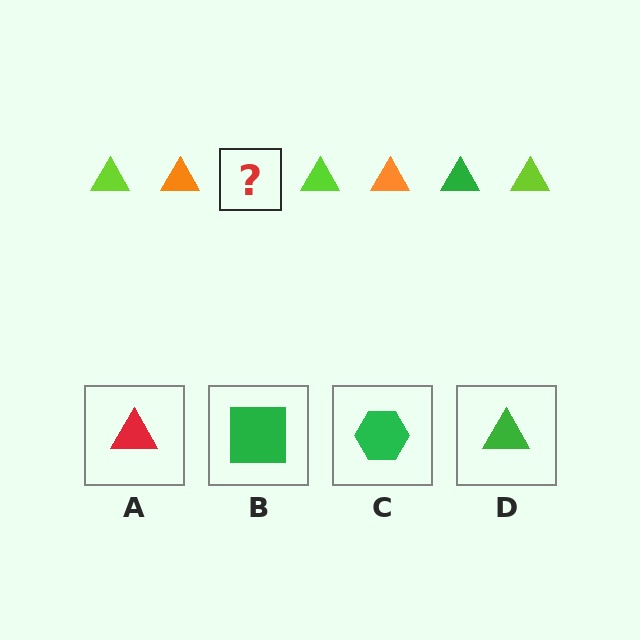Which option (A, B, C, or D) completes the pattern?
D.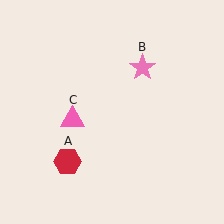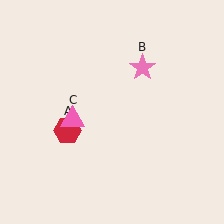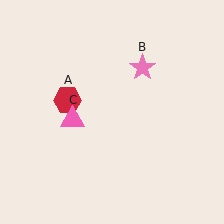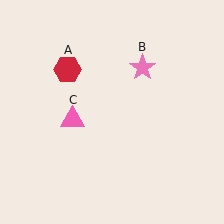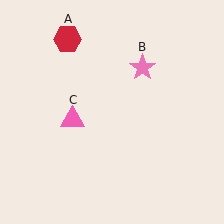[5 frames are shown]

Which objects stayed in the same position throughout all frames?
Pink star (object B) and pink triangle (object C) remained stationary.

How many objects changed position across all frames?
1 object changed position: red hexagon (object A).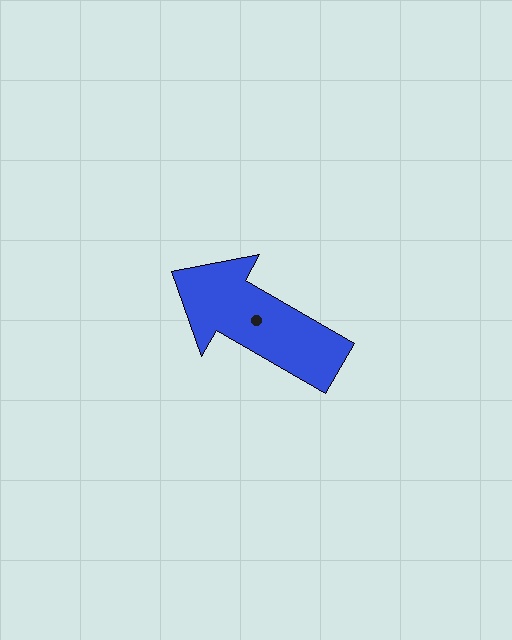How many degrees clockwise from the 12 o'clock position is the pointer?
Approximately 300 degrees.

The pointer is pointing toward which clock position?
Roughly 10 o'clock.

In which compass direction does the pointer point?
Northwest.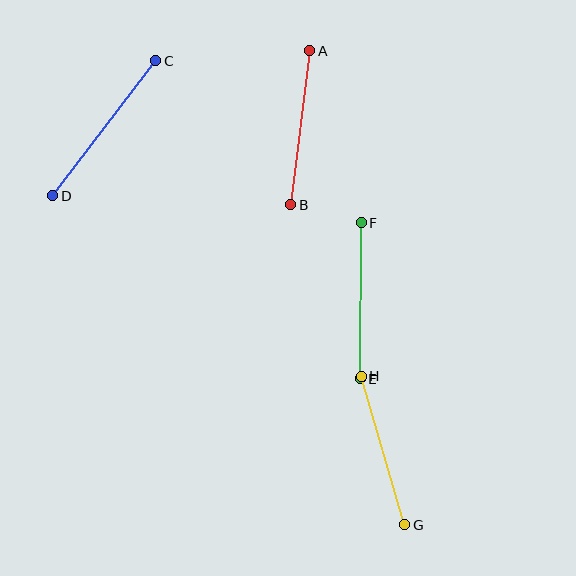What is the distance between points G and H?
The distance is approximately 154 pixels.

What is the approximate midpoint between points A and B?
The midpoint is at approximately (300, 128) pixels.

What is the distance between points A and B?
The distance is approximately 155 pixels.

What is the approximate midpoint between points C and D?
The midpoint is at approximately (104, 128) pixels.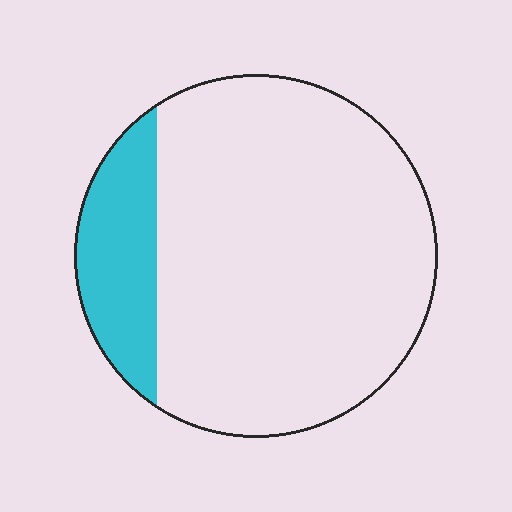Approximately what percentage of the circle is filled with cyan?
Approximately 15%.